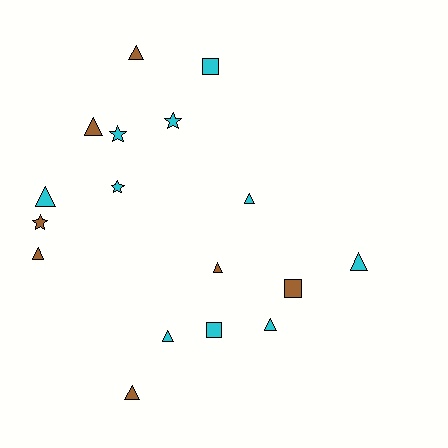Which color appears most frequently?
Cyan, with 10 objects.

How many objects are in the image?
There are 17 objects.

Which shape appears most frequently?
Triangle, with 10 objects.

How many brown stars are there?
There is 1 brown star.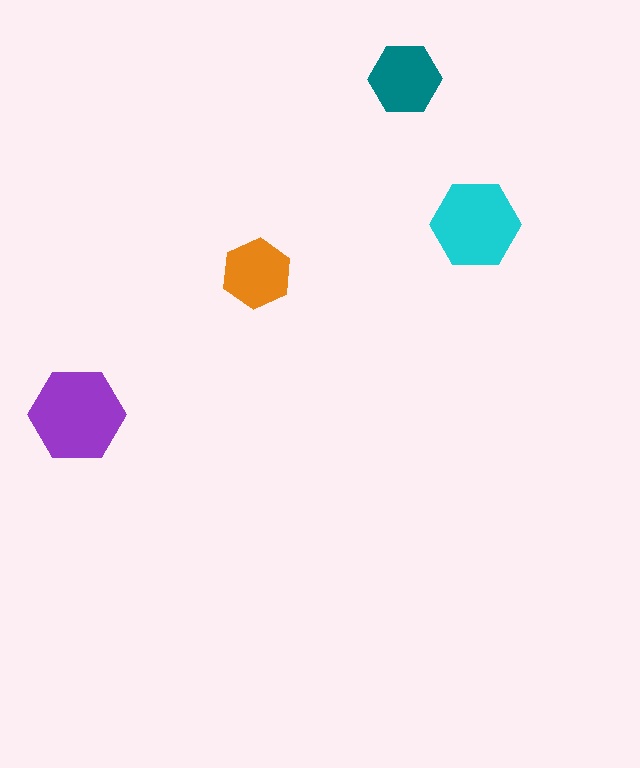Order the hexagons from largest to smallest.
the purple one, the cyan one, the teal one, the orange one.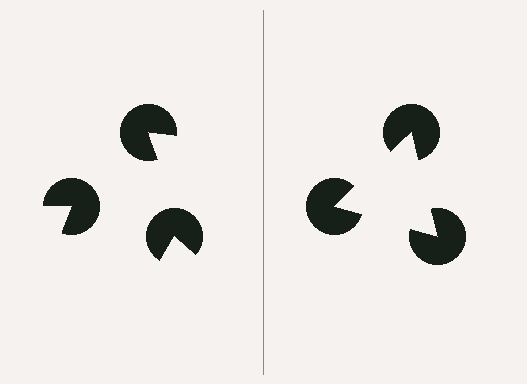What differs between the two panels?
The pac-man discs are positioned identically on both sides; only the wedge orientations differ. On the right they align to a triangle; on the left they are misaligned.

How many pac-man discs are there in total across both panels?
6 — 3 on each side.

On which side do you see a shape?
An illusory triangle appears on the right side. On the left side the wedge cuts are rotated, so no coherent shape forms.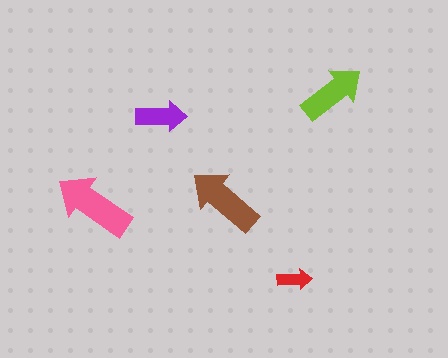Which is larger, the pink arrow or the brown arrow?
The pink one.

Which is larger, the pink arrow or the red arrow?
The pink one.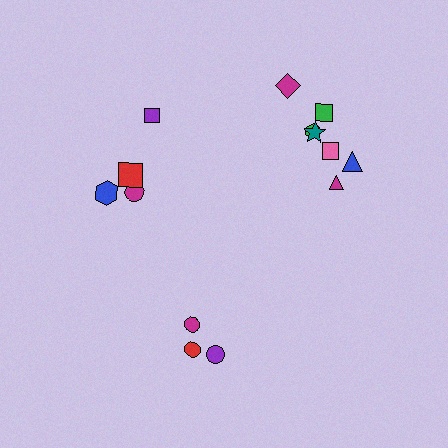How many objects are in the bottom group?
There are 3 objects.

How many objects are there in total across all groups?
There are 14 objects.